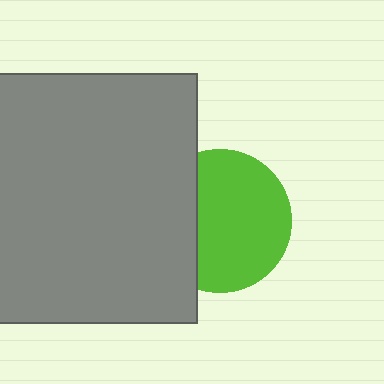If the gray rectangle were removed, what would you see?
You would see the complete lime circle.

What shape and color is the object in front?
The object in front is a gray rectangle.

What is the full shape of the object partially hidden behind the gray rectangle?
The partially hidden object is a lime circle.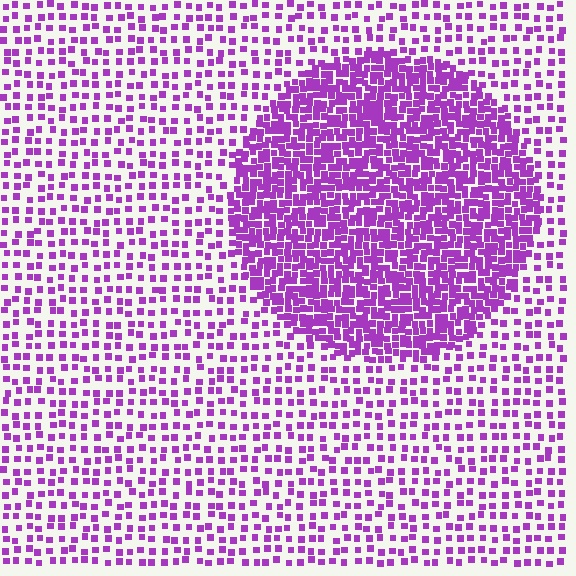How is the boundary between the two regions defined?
The boundary is defined by a change in element density (approximately 2.5x ratio). All elements are the same color, size, and shape.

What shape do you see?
I see a circle.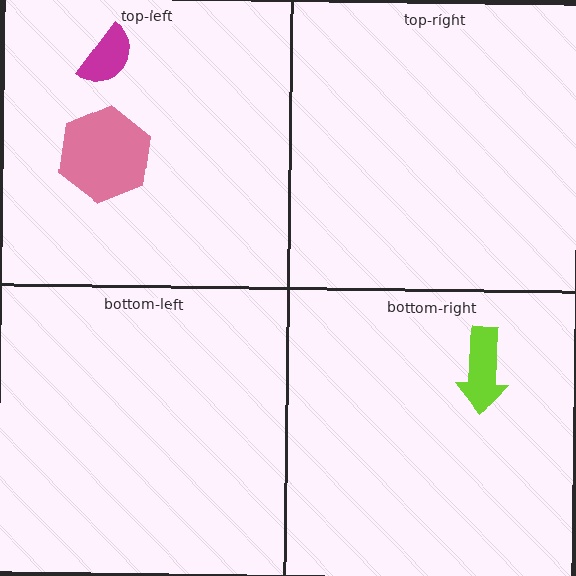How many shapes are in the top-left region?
2.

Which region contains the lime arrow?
The bottom-right region.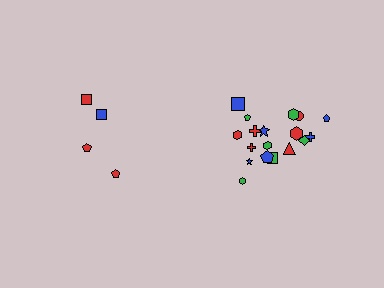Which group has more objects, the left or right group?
The right group.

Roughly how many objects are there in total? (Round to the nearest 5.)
Roughly 20 objects in total.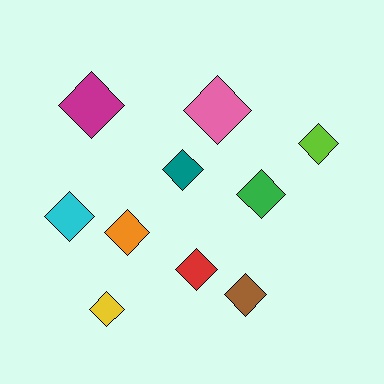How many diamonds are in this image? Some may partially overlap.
There are 10 diamonds.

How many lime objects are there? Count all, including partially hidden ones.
There is 1 lime object.